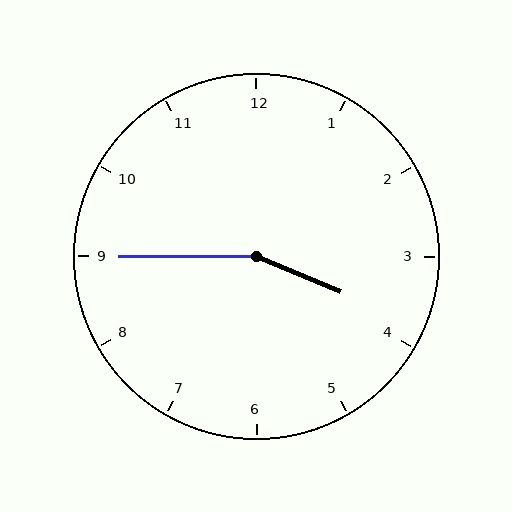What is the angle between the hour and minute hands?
Approximately 158 degrees.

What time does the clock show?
3:45.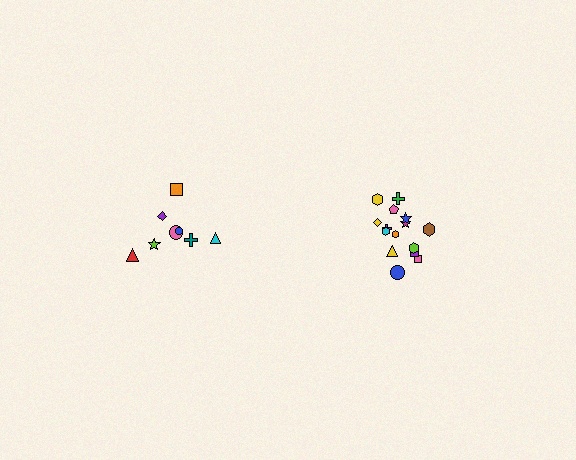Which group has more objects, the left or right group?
The right group.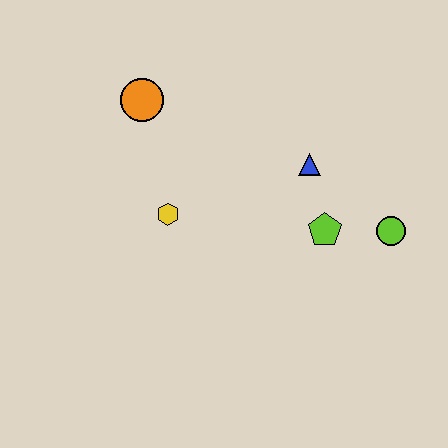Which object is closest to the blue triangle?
The lime pentagon is closest to the blue triangle.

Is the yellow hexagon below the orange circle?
Yes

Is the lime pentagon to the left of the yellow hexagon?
No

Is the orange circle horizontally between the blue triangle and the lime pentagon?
No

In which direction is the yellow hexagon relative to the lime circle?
The yellow hexagon is to the left of the lime circle.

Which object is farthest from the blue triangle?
The orange circle is farthest from the blue triangle.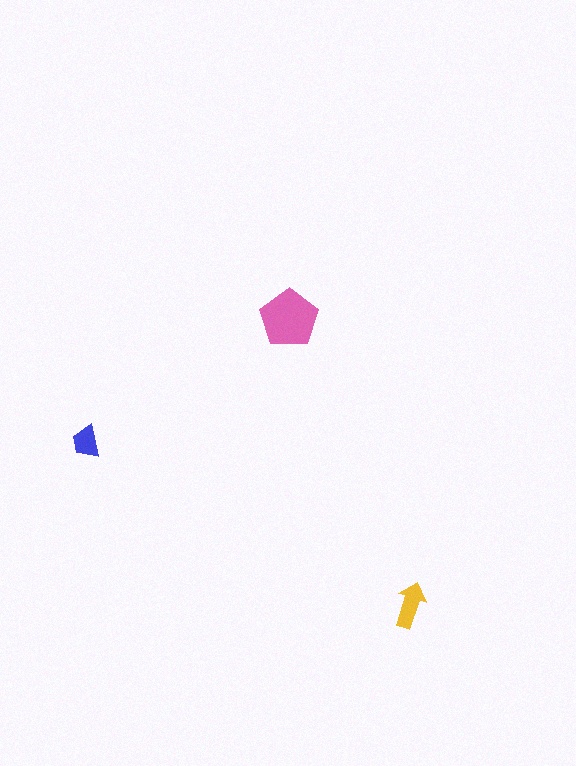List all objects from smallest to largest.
The blue trapezoid, the yellow arrow, the pink pentagon.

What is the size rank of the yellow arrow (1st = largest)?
2nd.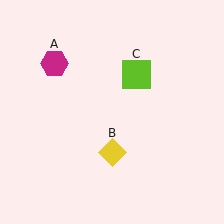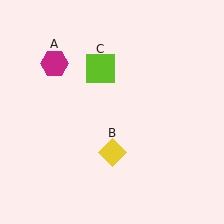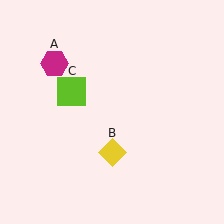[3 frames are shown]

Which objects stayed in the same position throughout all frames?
Magenta hexagon (object A) and yellow diamond (object B) remained stationary.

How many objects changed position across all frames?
1 object changed position: lime square (object C).